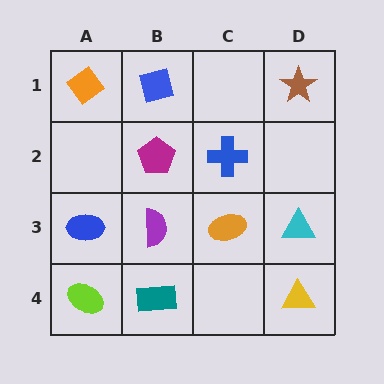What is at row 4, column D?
A yellow triangle.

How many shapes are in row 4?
3 shapes.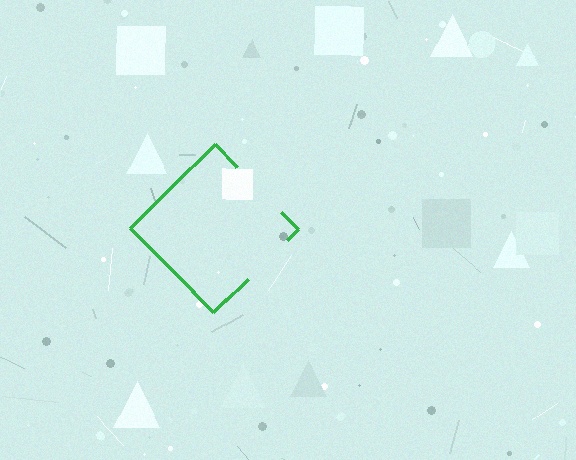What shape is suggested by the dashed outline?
The dashed outline suggests a diamond.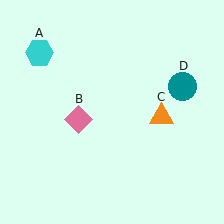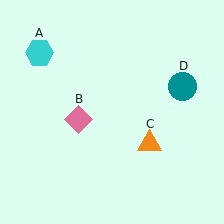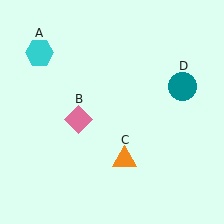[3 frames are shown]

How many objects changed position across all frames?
1 object changed position: orange triangle (object C).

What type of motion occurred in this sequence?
The orange triangle (object C) rotated clockwise around the center of the scene.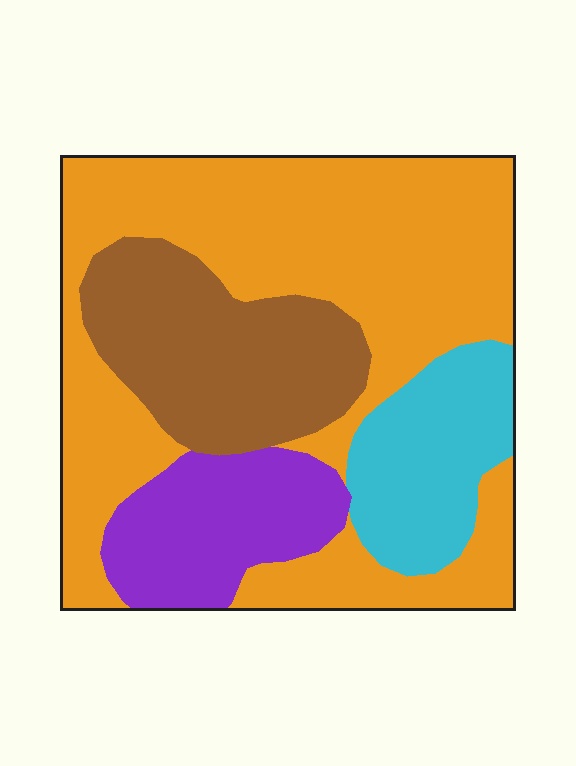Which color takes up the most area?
Orange, at roughly 55%.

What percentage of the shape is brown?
Brown covers roughly 20% of the shape.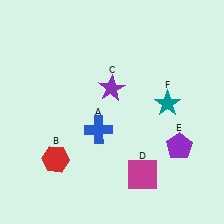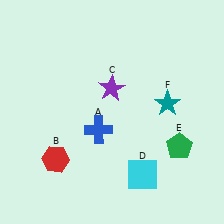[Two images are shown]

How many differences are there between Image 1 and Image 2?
There are 2 differences between the two images.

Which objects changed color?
D changed from magenta to cyan. E changed from purple to green.